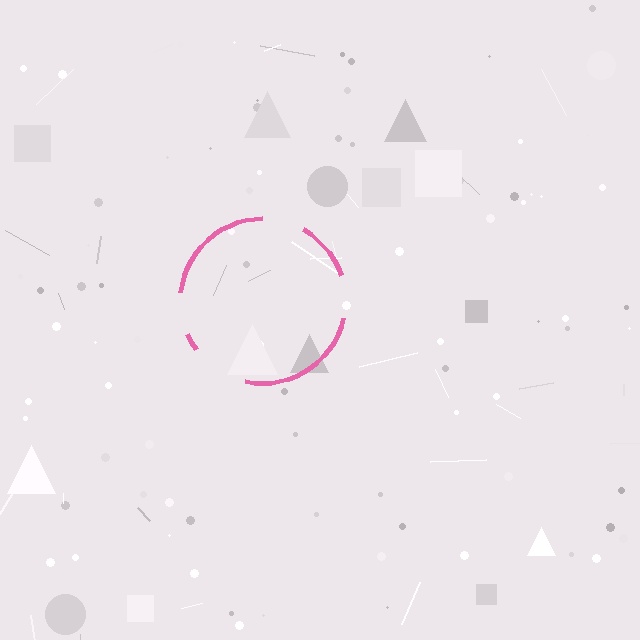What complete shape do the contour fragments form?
The contour fragments form a circle.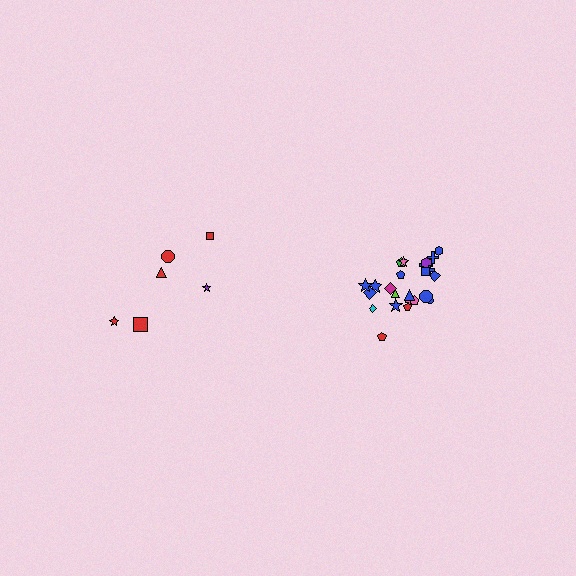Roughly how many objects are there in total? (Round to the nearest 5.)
Roughly 30 objects in total.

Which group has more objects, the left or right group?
The right group.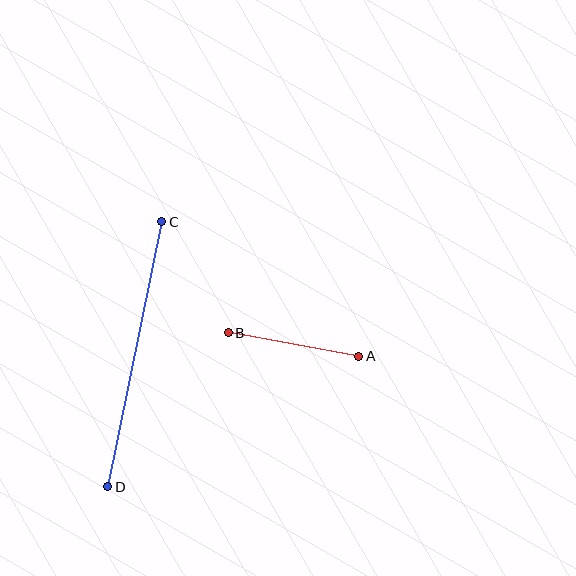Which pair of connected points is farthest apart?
Points C and D are farthest apart.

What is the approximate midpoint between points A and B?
The midpoint is at approximately (293, 345) pixels.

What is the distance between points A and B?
The distance is approximately 133 pixels.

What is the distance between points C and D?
The distance is approximately 270 pixels.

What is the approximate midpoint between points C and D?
The midpoint is at approximately (135, 354) pixels.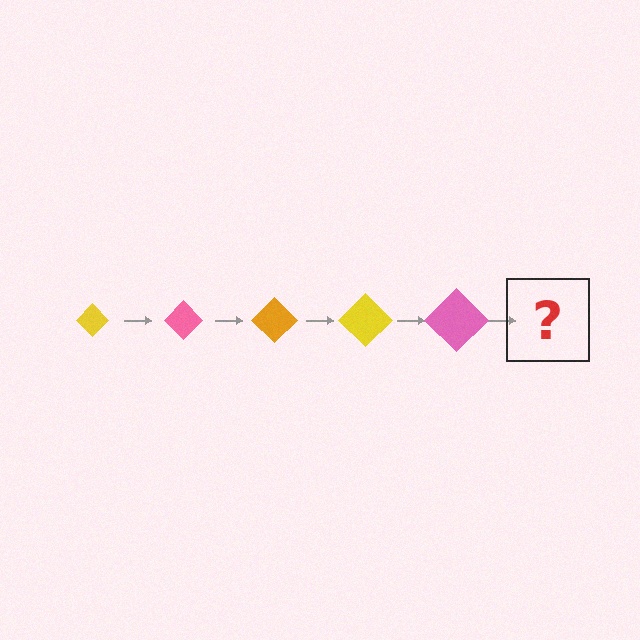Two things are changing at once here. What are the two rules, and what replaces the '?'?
The two rules are that the diamond grows larger each step and the color cycles through yellow, pink, and orange. The '?' should be an orange diamond, larger than the previous one.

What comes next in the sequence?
The next element should be an orange diamond, larger than the previous one.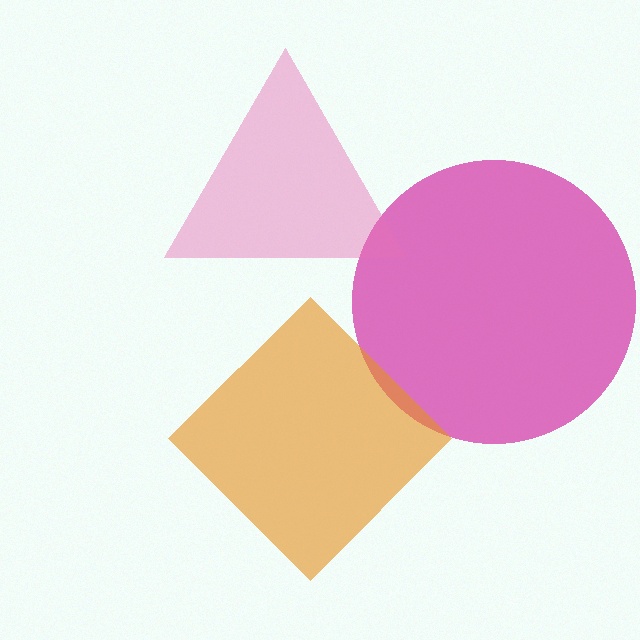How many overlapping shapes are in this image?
There are 3 overlapping shapes in the image.